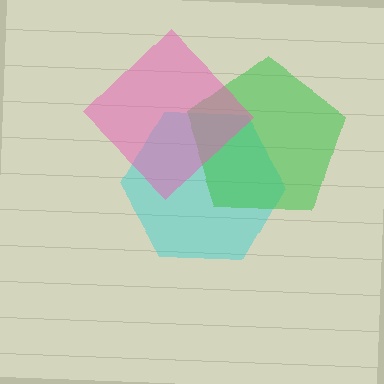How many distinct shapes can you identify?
There are 3 distinct shapes: a cyan hexagon, a green pentagon, a pink diamond.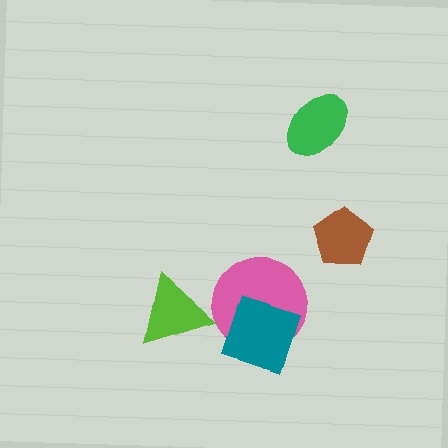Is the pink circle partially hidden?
Yes, it is partially covered by another shape.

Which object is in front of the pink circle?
The teal square is in front of the pink circle.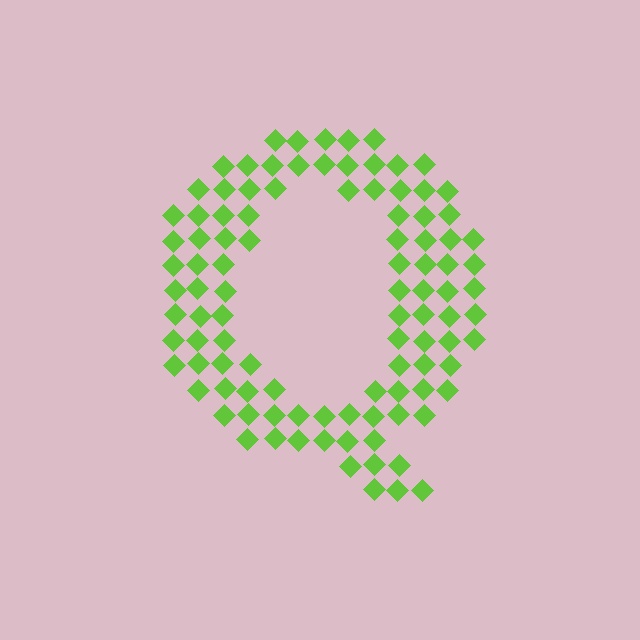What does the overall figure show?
The overall figure shows the letter Q.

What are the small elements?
The small elements are diamonds.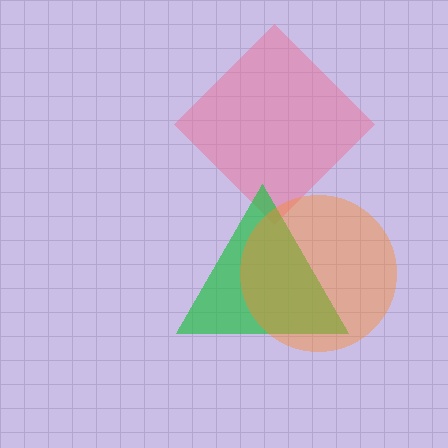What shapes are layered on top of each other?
The layered shapes are: a pink diamond, a green triangle, an orange circle.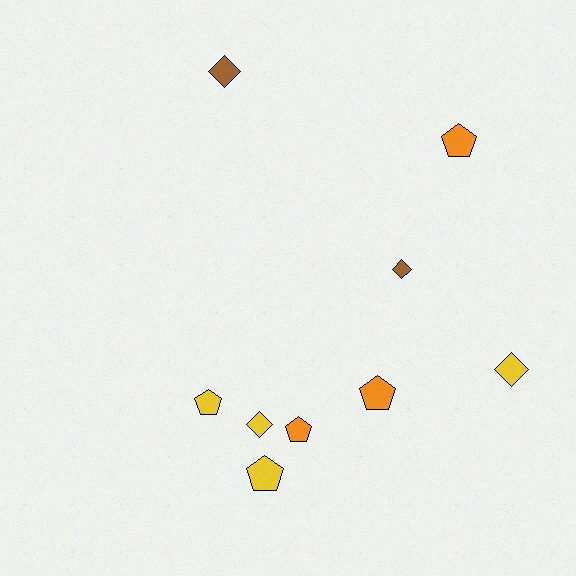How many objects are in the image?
There are 9 objects.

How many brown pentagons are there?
There are no brown pentagons.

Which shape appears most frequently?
Pentagon, with 5 objects.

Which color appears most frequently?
Yellow, with 4 objects.